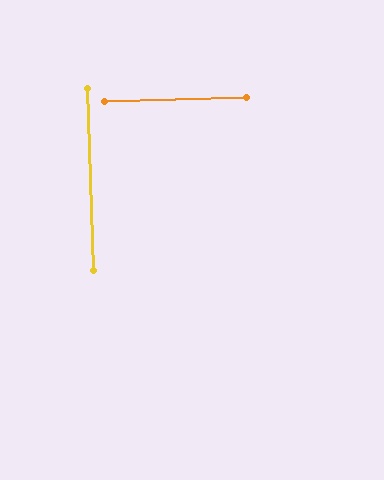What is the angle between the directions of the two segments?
Approximately 90 degrees.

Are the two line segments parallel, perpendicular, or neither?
Perpendicular — they meet at approximately 90°.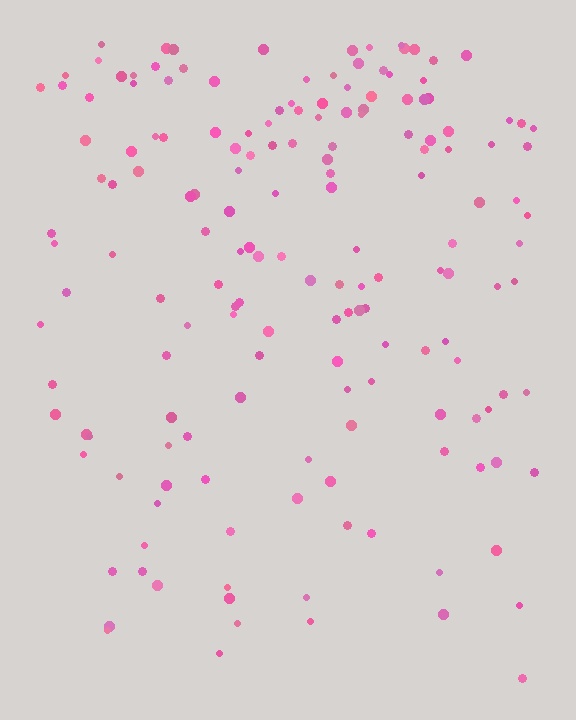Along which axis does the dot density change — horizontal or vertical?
Vertical.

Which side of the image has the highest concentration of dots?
The top.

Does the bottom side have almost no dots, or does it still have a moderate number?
Still a moderate number, just noticeably fewer than the top.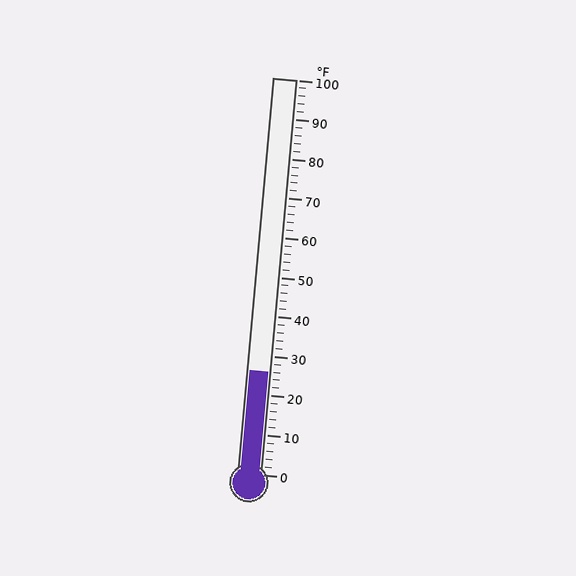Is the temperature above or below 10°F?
The temperature is above 10°F.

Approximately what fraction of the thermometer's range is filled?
The thermometer is filled to approximately 25% of its range.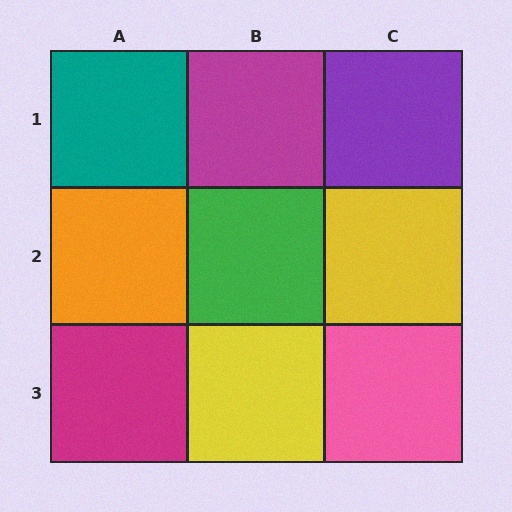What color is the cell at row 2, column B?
Green.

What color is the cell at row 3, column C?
Pink.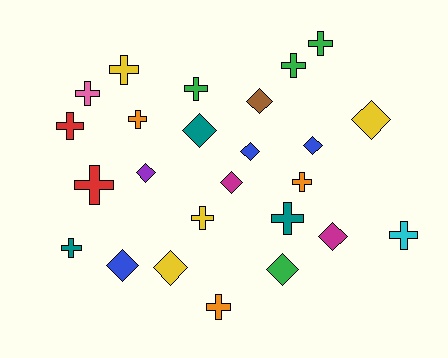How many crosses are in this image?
There are 14 crosses.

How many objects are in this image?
There are 25 objects.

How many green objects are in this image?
There are 4 green objects.